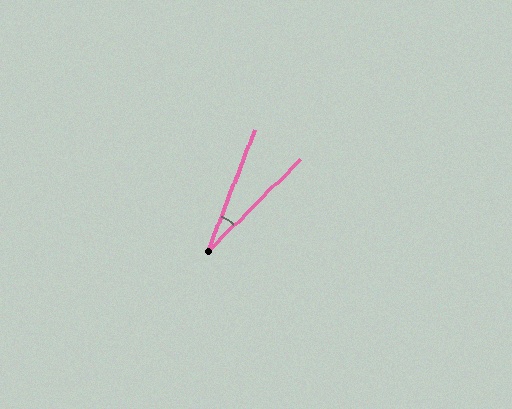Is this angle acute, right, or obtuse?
It is acute.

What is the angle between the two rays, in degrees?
Approximately 24 degrees.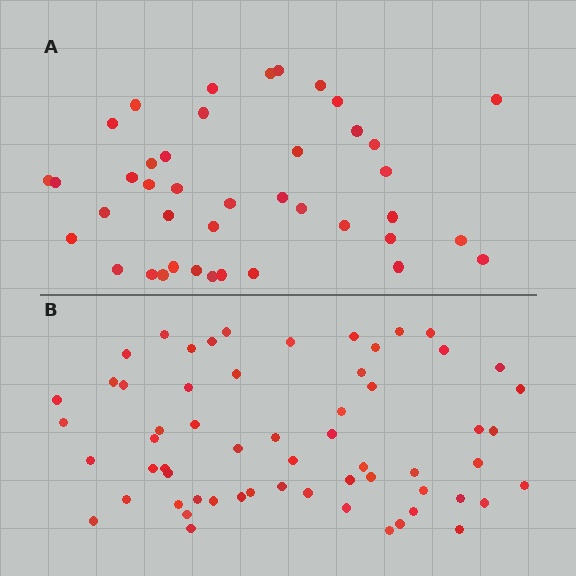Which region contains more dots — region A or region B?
Region B (the bottom region) has more dots.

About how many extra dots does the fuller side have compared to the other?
Region B has approximately 20 more dots than region A.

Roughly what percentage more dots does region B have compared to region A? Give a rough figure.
About 45% more.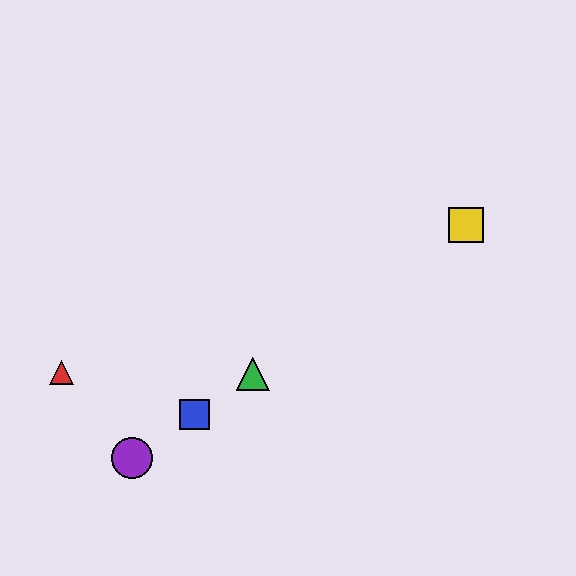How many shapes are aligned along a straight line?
4 shapes (the blue square, the green triangle, the yellow square, the purple circle) are aligned along a straight line.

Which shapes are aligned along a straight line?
The blue square, the green triangle, the yellow square, the purple circle are aligned along a straight line.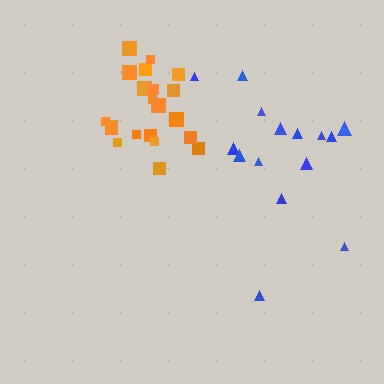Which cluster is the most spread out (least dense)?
Blue.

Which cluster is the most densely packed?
Orange.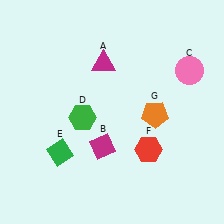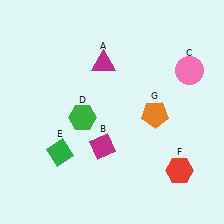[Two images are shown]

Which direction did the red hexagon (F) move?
The red hexagon (F) moved right.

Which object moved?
The red hexagon (F) moved right.